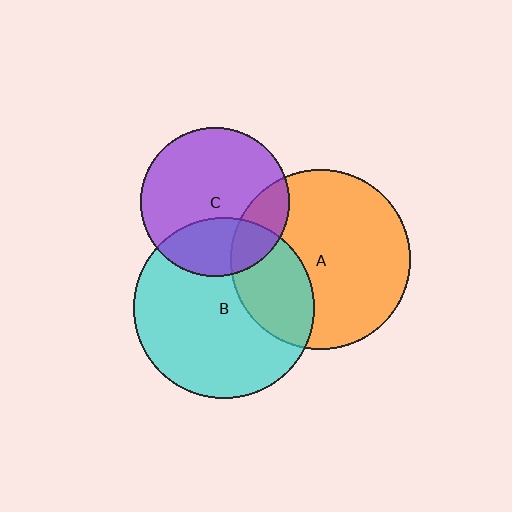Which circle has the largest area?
Circle B (cyan).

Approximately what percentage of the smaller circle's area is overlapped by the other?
Approximately 30%.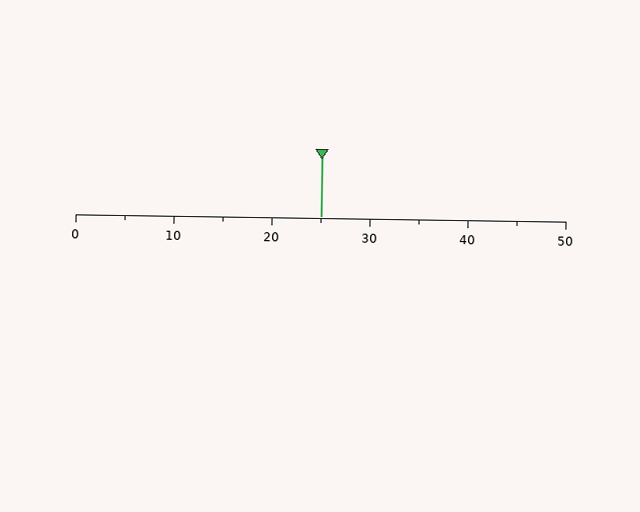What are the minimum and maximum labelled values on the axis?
The axis runs from 0 to 50.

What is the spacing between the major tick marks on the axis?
The major ticks are spaced 10 apart.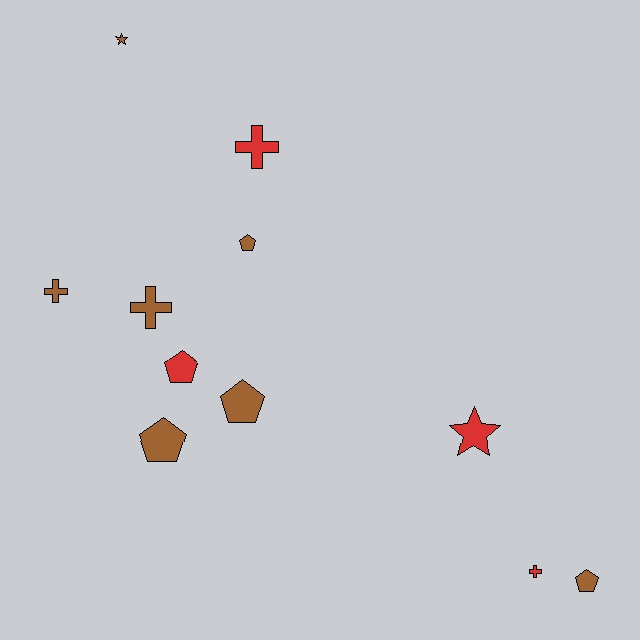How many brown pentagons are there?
There are 4 brown pentagons.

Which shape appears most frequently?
Pentagon, with 5 objects.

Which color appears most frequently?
Brown, with 7 objects.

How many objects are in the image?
There are 11 objects.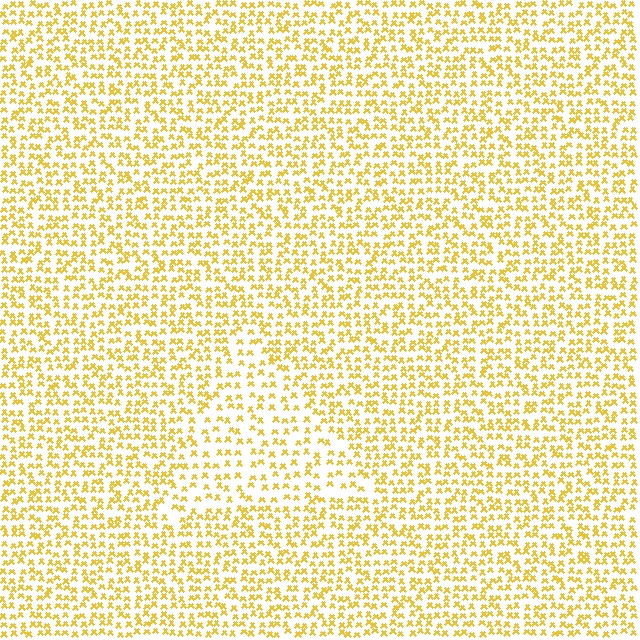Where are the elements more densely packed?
The elements are more densely packed outside the triangle boundary.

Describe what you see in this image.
The image contains small yellow elements arranged at two different densities. A triangle-shaped region is visible where the elements are less densely packed than the surrounding area.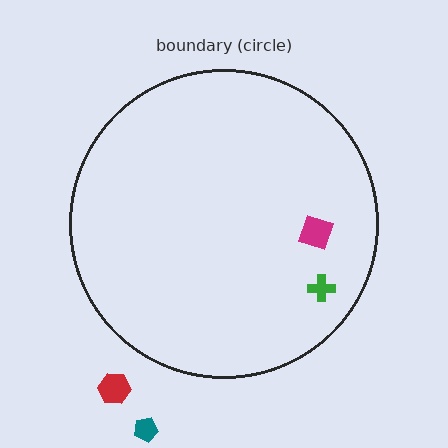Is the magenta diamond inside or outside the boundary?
Inside.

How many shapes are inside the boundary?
2 inside, 2 outside.